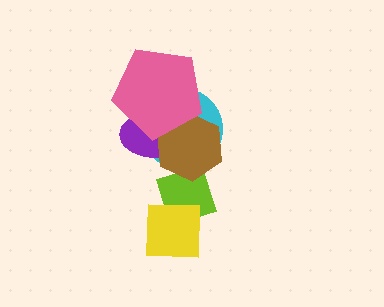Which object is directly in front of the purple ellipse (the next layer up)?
The brown hexagon is directly in front of the purple ellipse.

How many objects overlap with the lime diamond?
3 objects overlap with the lime diamond.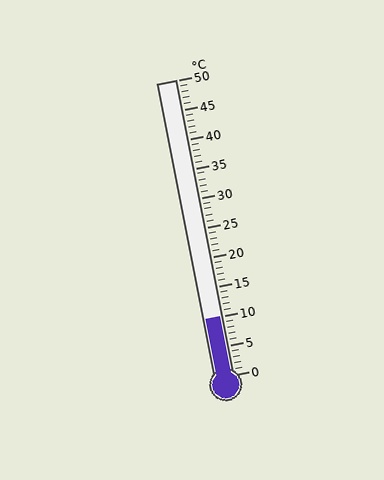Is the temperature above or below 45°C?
The temperature is below 45°C.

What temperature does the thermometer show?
The thermometer shows approximately 10°C.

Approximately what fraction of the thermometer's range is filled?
The thermometer is filled to approximately 20% of its range.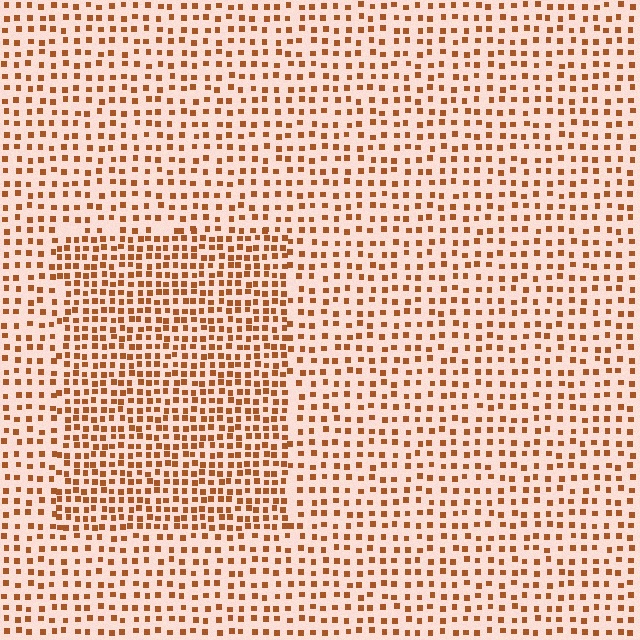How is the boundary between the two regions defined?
The boundary is defined by a change in element density (approximately 1.7x ratio). All elements are the same color, size, and shape.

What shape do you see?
I see a rectangle.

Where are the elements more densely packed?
The elements are more densely packed inside the rectangle boundary.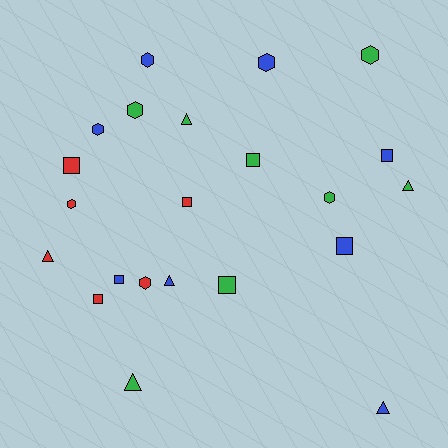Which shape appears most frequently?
Hexagon, with 8 objects.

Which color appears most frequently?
Green, with 8 objects.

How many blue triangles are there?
There are 2 blue triangles.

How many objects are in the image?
There are 22 objects.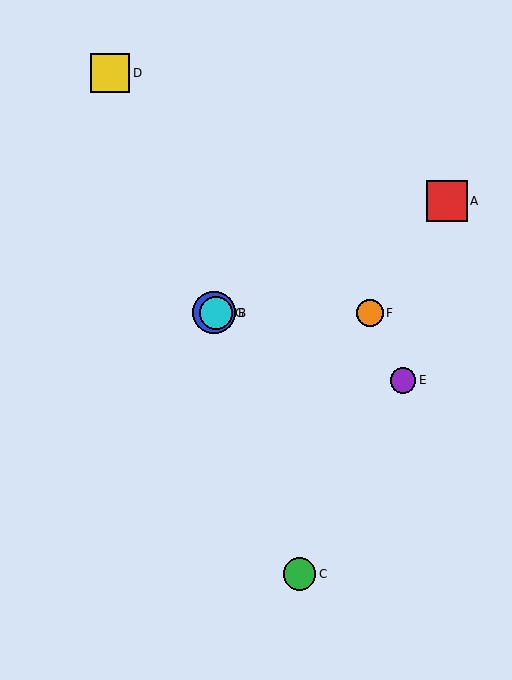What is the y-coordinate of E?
Object E is at y≈380.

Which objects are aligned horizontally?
Objects B, F, G are aligned horizontally.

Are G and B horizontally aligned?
Yes, both are at y≈313.